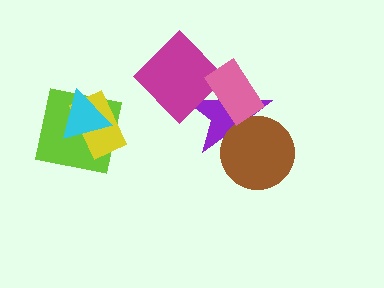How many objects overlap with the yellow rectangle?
2 objects overlap with the yellow rectangle.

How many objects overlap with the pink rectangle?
1 object overlaps with the pink rectangle.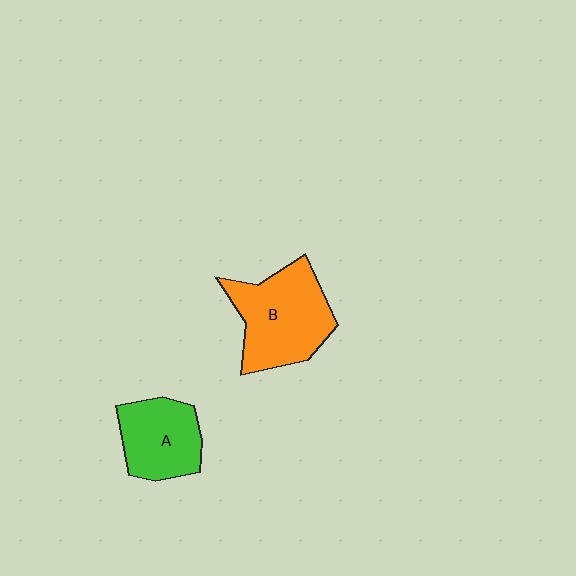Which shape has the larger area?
Shape B (orange).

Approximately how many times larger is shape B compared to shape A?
Approximately 1.4 times.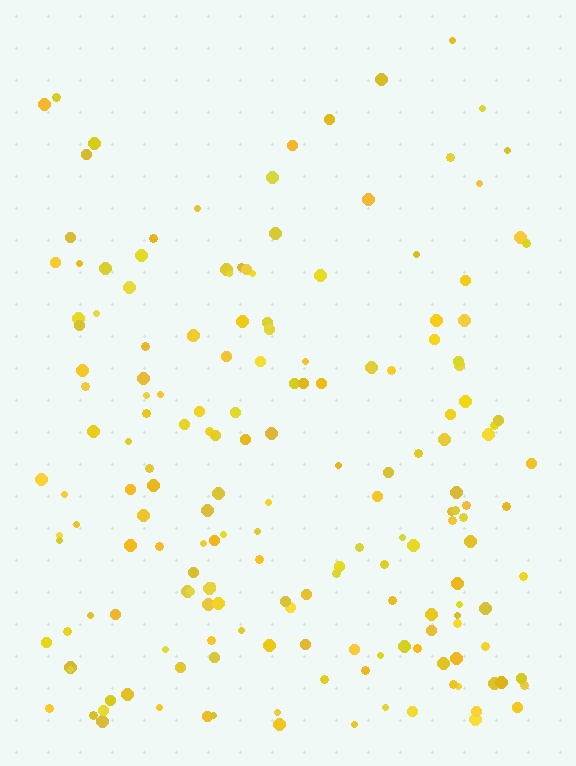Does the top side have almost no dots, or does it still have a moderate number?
Still a moderate number, just noticeably fewer than the bottom.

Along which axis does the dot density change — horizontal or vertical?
Vertical.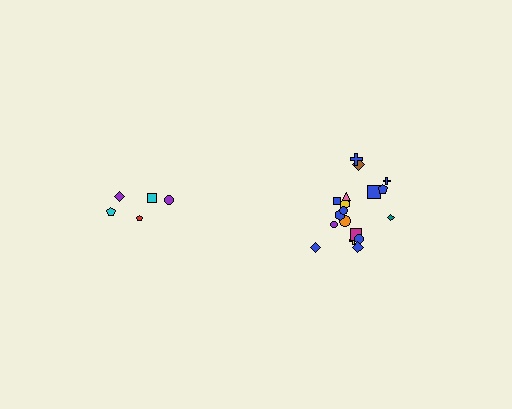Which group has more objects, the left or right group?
The right group.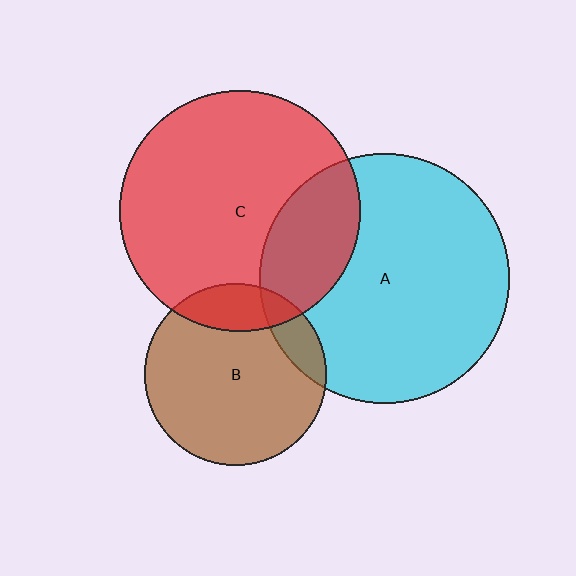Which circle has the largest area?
Circle A (cyan).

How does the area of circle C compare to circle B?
Approximately 1.7 times.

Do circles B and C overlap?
Yes.